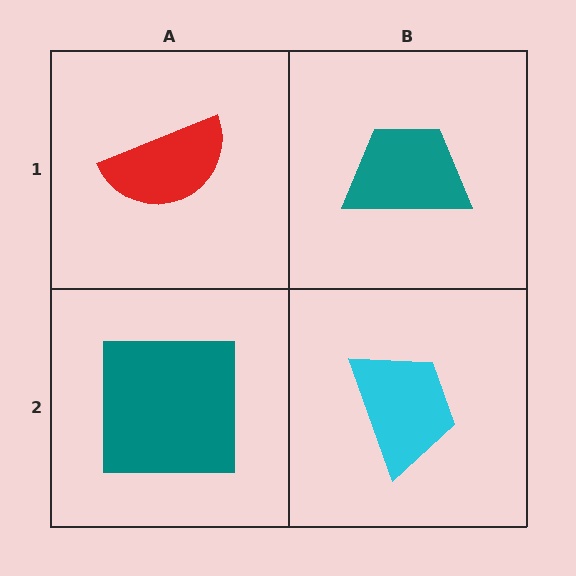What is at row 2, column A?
A teal square.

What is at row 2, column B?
A cyan trapezoid.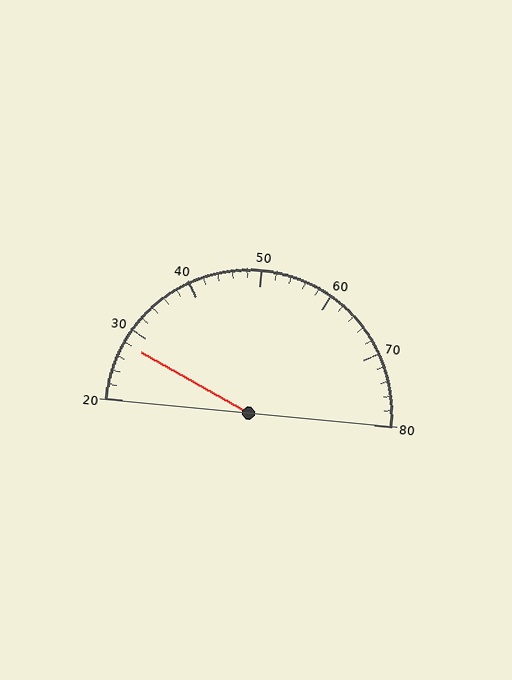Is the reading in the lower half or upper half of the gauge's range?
The reading is in the lower half of the range (20 to 80).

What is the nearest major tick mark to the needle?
The nearest major tick mark is 30.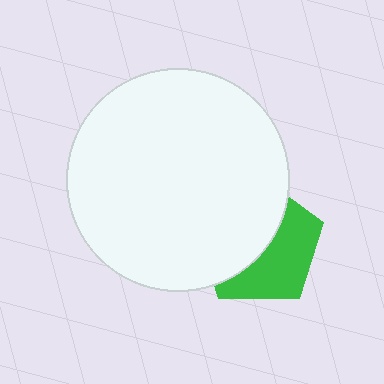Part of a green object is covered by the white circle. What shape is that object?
It is a pentagon.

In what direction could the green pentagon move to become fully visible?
The green pentagon could move right. That would shift it out from behind the white circle entirely.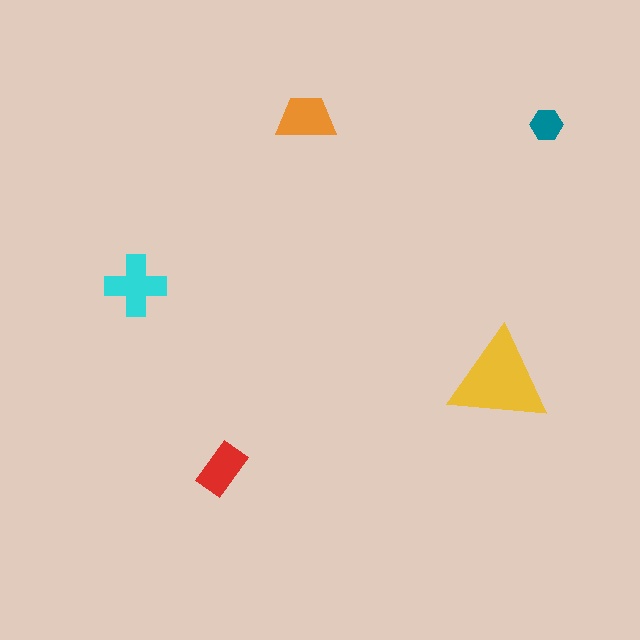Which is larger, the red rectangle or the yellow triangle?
The yellow triangle.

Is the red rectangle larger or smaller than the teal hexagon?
Larger.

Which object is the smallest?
The teal hexagon.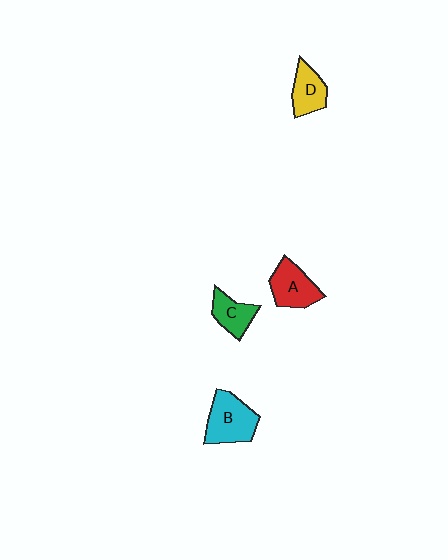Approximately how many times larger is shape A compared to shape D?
Approximately 1.2 times.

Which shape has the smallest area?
Shape C (green).